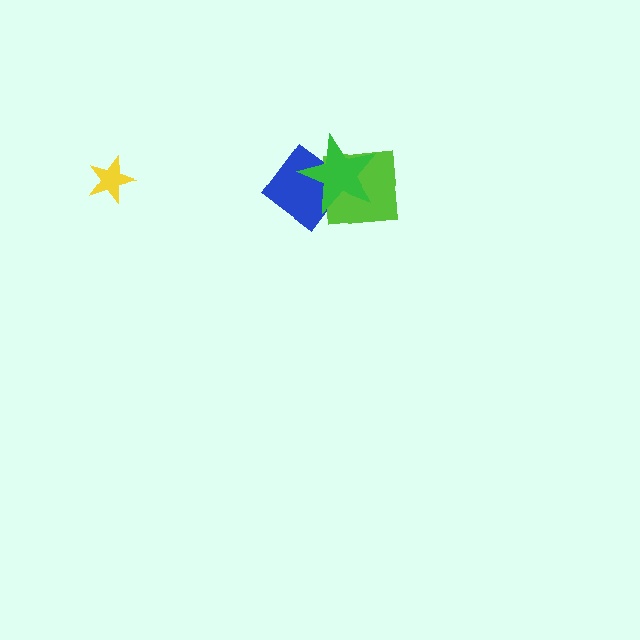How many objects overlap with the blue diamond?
2 objects overlap with the blue diamond.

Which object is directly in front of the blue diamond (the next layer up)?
The lime square is directly in front of the blue diamond.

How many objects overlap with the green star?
2 objects overlap with the green star.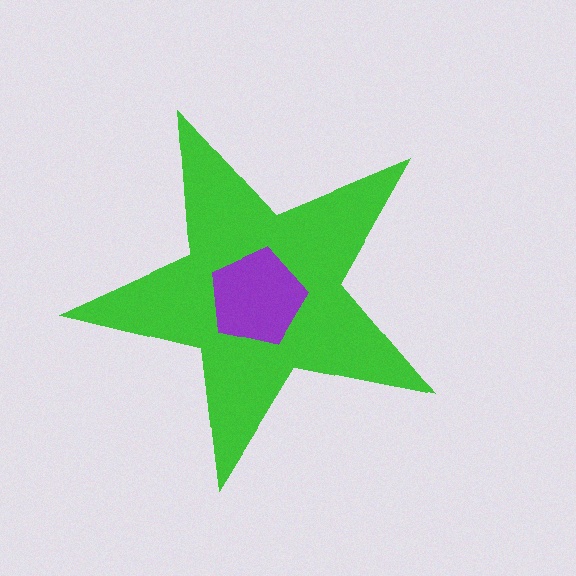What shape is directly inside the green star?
The purple pentagon.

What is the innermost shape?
The purple pentagon.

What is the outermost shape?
The green star.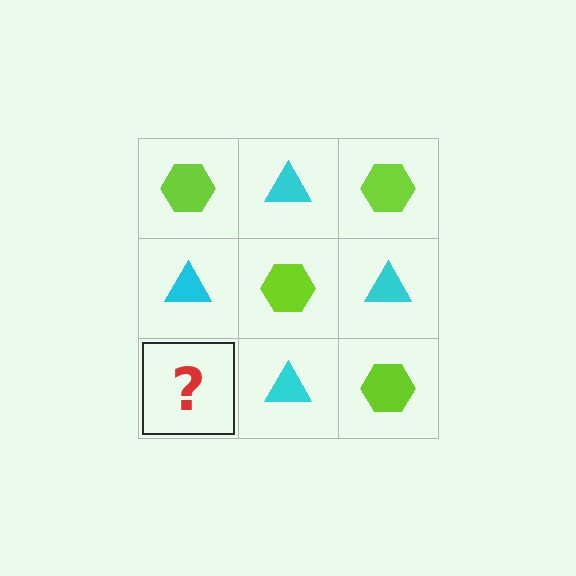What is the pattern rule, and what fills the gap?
The rule is that it alternates lime hexagon and cyan triangle in a checkerboard pattern. The gap should be filled with a lime hexagon.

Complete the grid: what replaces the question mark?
The question mark should be replaced with a lime hexagon.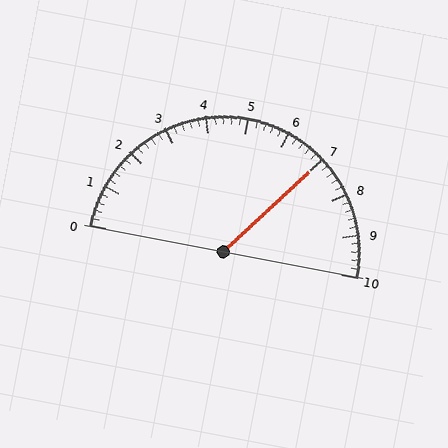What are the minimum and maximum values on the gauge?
The gauge ranges from 0 to 10.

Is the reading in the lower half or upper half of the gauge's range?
The reading is in the upper half of the range (0 to 10).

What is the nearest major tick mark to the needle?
The nearest major tick mark is 7.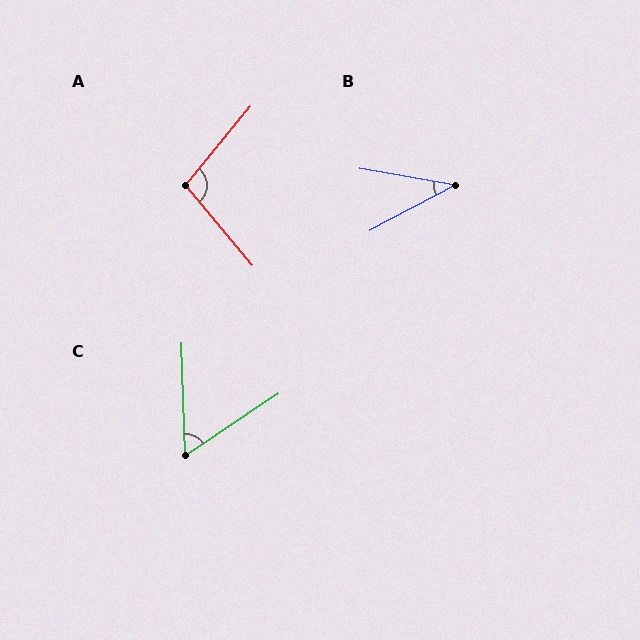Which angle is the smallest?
B, at approximately 38 degrees.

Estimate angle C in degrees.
Approximately 58 degrees.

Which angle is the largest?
A, at approximately 101 degrees.